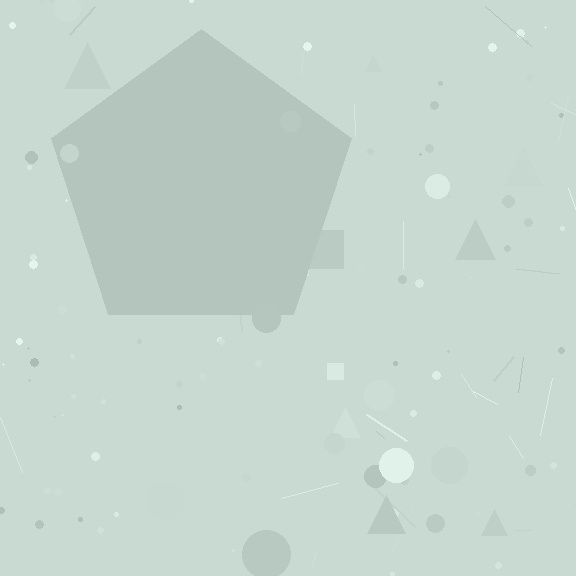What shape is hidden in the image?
A pentagon is hidden in the image.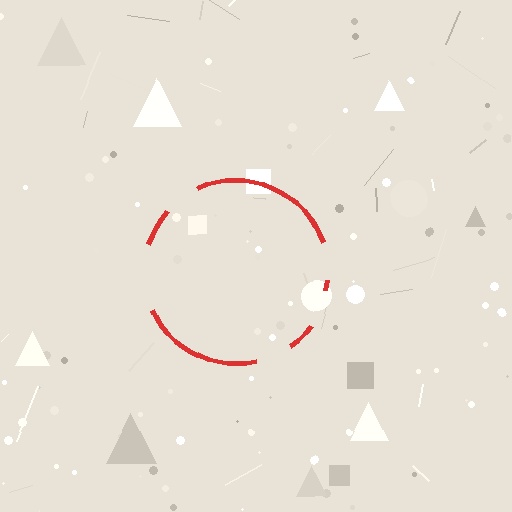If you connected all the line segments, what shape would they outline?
They would outline a circle.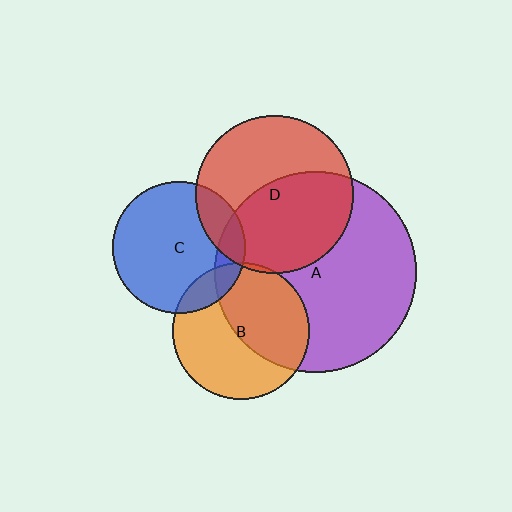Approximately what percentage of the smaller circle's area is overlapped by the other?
Approximately 15%.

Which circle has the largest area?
Circle A (purple).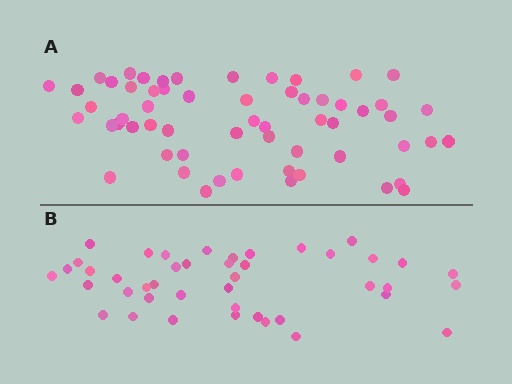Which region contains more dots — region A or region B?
Region A (the top region) has more dots.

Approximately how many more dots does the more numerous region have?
Region A has approximately 15 more dots than region B.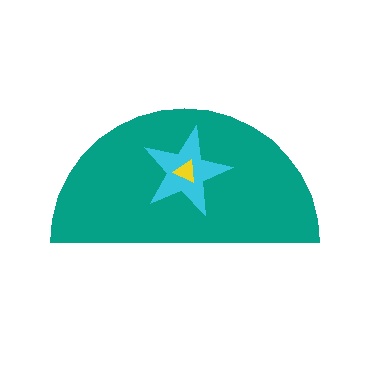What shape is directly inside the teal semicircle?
The cyan star.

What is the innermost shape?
The yellow triangle.